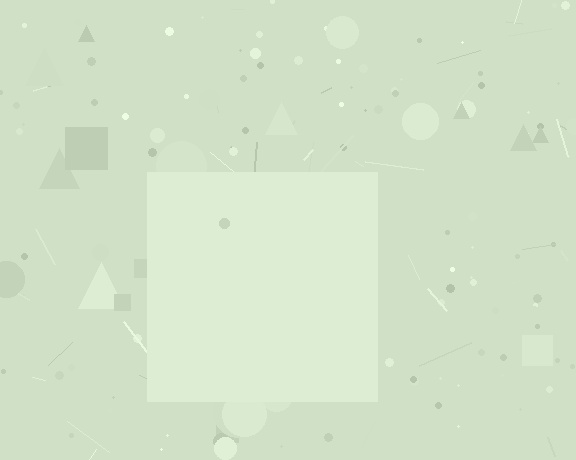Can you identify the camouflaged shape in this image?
The camouflaged shape is a square.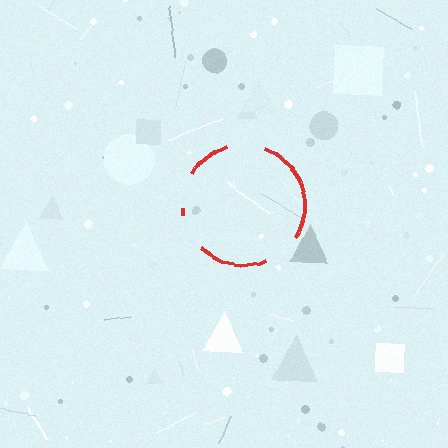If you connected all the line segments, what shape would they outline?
They would outline a circle.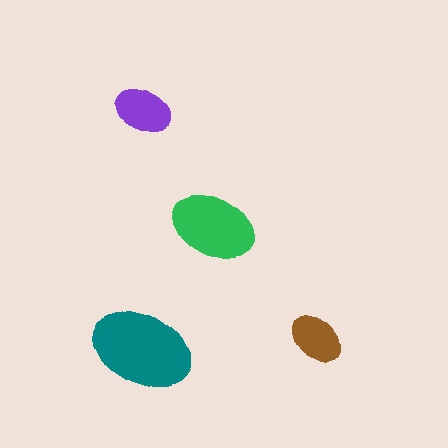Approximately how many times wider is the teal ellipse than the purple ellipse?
About 2 times wider.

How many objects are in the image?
There are 4 objects in the image.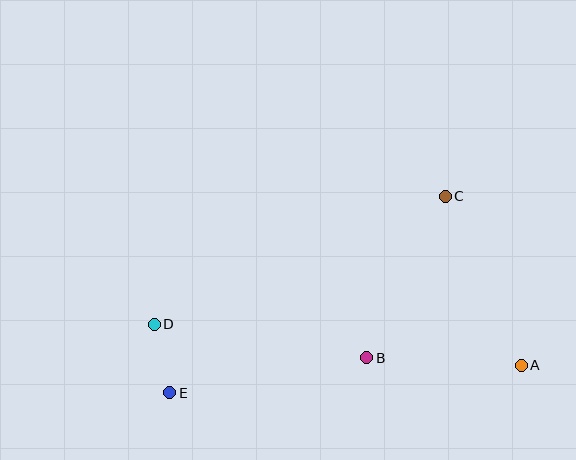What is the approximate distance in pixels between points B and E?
The distance between B and E is approximately 200 pixels.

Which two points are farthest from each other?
Points A and D are farthest from each other.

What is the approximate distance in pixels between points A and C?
The distance between A and C is approximately 185 pixels.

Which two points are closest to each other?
Points D and E are closest to each other.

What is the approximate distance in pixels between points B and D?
The distance between B and D is approximately 215 pixels.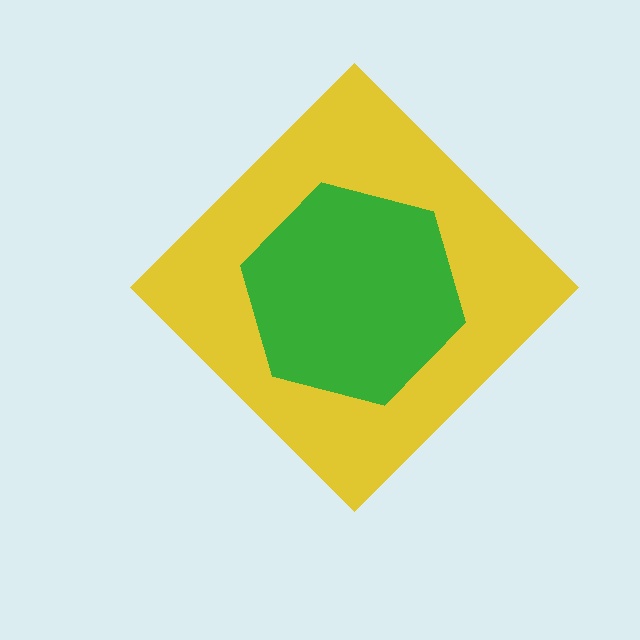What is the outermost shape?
The yellow diamond.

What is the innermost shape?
The green hexagon.